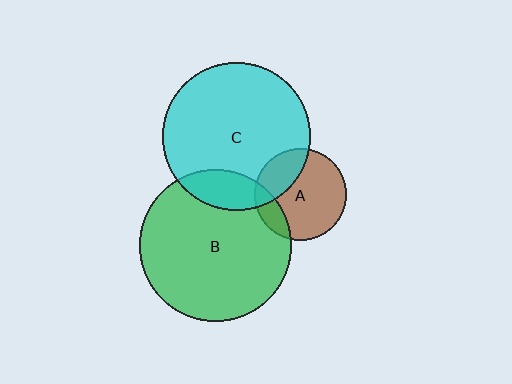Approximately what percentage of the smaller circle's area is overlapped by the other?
Approximately 15%.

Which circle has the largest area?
Circle B (green).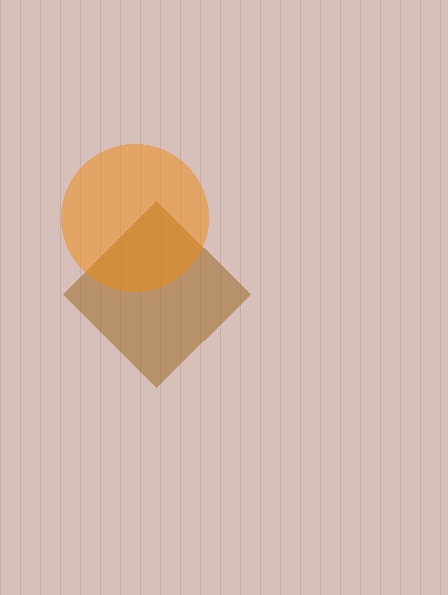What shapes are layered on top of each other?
The layered shapes are: a brown diamond, an orange circle.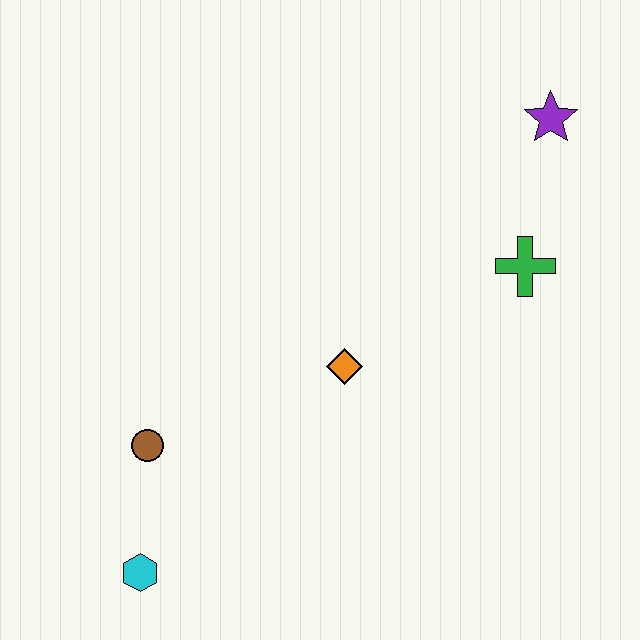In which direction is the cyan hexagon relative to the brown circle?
The cyan hexagon is below the brown circle.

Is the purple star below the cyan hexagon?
No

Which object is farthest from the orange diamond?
The purple star is farthest from the orange diamond.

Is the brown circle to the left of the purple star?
Yes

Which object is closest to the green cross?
The purple star is closest to the green cross.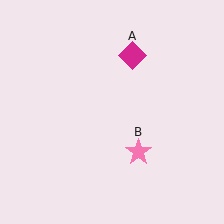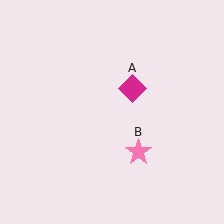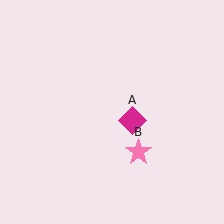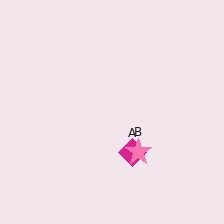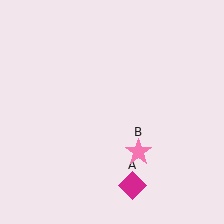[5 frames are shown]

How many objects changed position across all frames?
1 object changed position: magenta diamond (object A).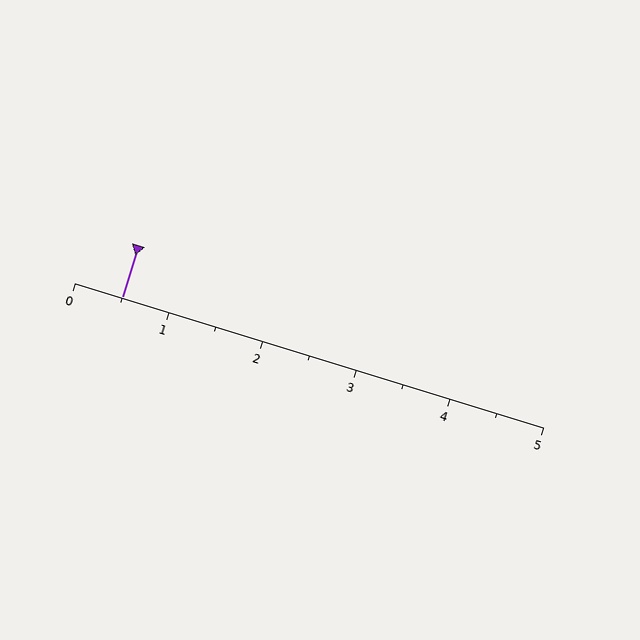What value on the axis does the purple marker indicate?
The marker indicates approximately 0.5.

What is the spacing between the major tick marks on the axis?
The major ticks are spaced 1 apart.